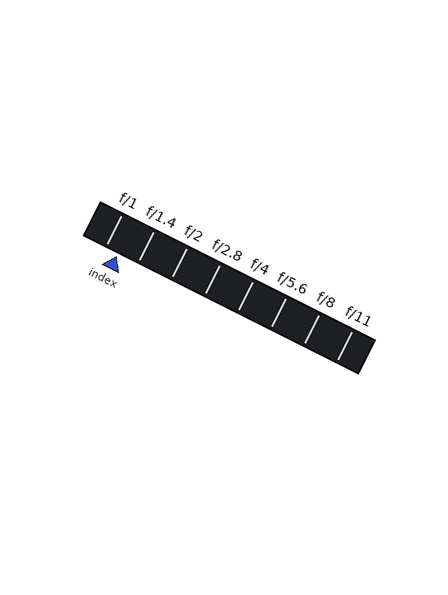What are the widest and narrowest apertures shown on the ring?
The widest aperture shown is f/1 and the narrowest is f/11.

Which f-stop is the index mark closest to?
The index mark is closest to f/1.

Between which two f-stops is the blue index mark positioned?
The index mark is between f/1 and f/1.4.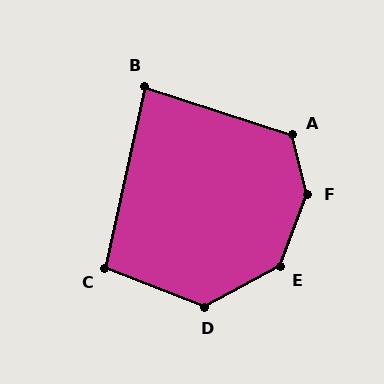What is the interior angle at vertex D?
Approximately 131 degrees (obtuse).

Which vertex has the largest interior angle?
F, at approximately 145 degrees.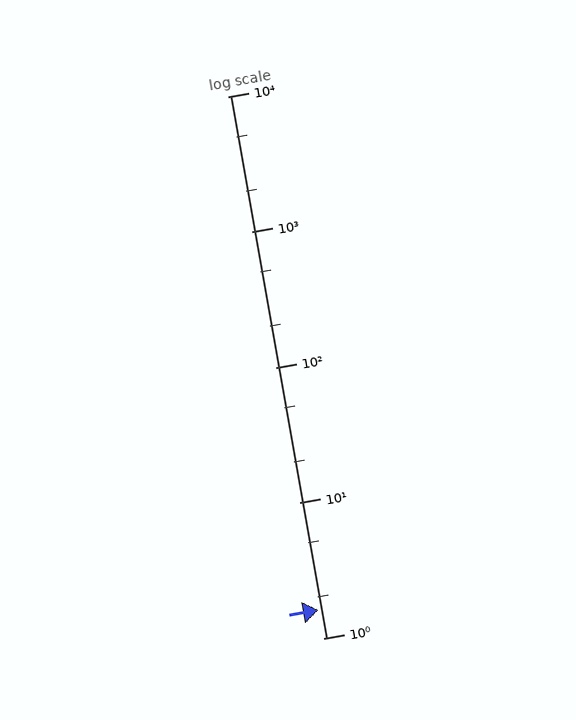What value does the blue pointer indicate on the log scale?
The pointer indicates approximately 1.6.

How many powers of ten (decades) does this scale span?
The scale spans 4 decades, from 1 to 10000.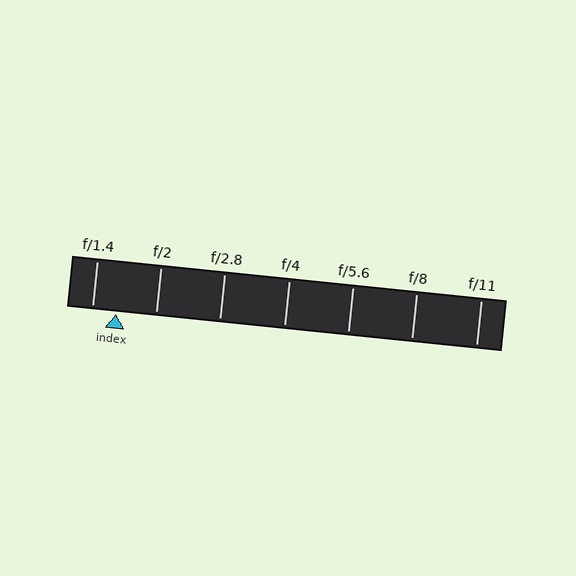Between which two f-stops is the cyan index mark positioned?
The index mark is between f/1.4 and f/2.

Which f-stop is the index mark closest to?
The index mark is closest to f/1.4.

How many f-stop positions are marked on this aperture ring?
There are 7 f-stop positions marked.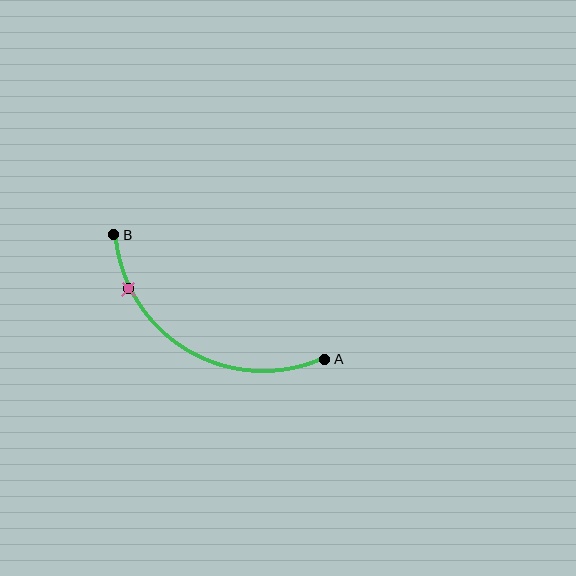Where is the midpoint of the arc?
The arc midpoint is the point on the curve farthest from the straight line joining A and B. It sits below that line.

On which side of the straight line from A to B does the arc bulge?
The arc bulges below the straight line connecting A and B.